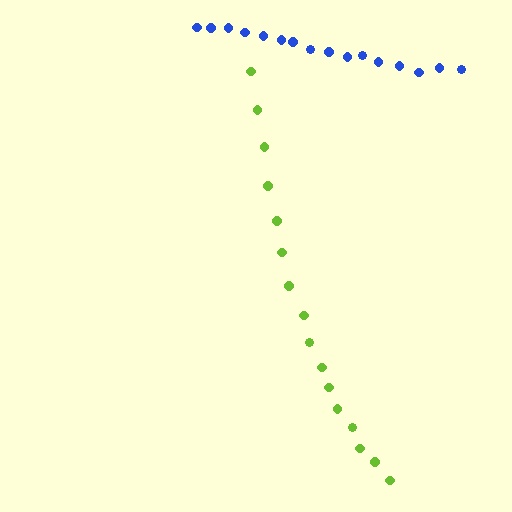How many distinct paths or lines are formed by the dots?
There are 2 distinct paths.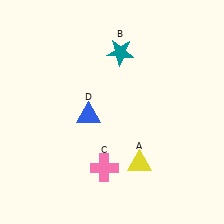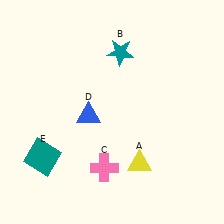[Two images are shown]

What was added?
A teal square (E) was added in Image 2.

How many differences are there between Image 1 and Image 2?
There is 1 difference between the two images.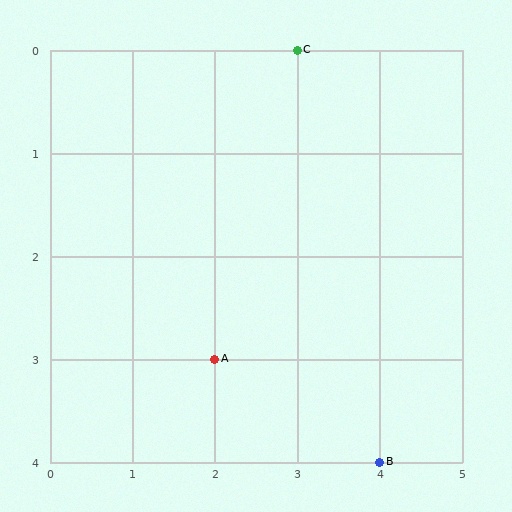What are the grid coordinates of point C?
Point C is at grid coordinates (3, 0).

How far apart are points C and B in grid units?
Points C and B are 1 column and 4 rows apart (about 4.1 grid units diagonally).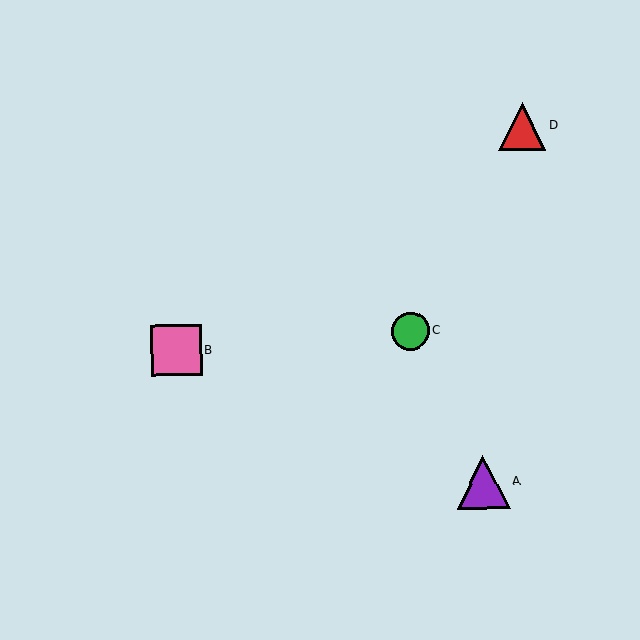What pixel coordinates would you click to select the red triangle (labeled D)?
Click at (522, 126) to select the red triangle D.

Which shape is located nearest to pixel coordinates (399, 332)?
The green circle (labeled C) at (410, 331) is nearest to that location.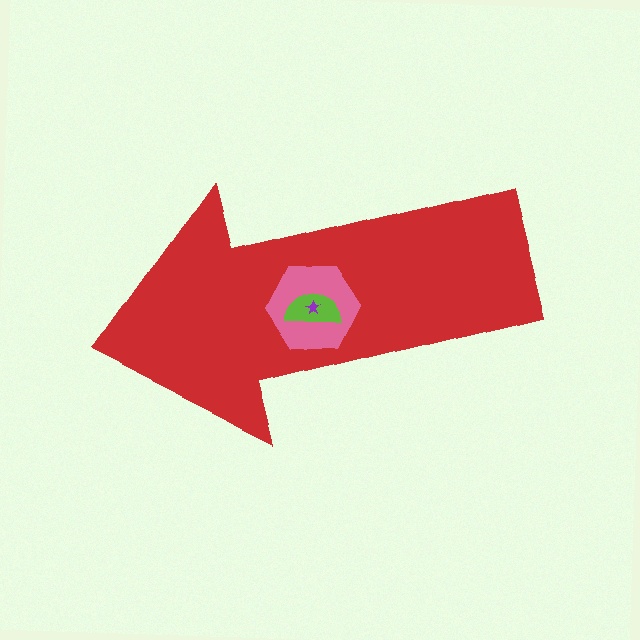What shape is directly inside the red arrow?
The pink hexagon.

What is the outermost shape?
The red arrow.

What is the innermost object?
The purple star.